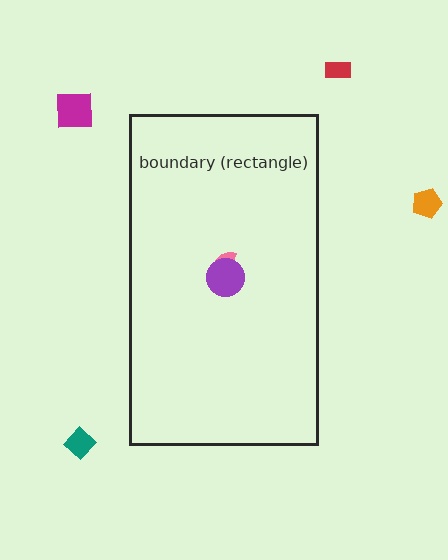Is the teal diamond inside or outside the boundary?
Outside.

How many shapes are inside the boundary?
2 inside, 4 outside.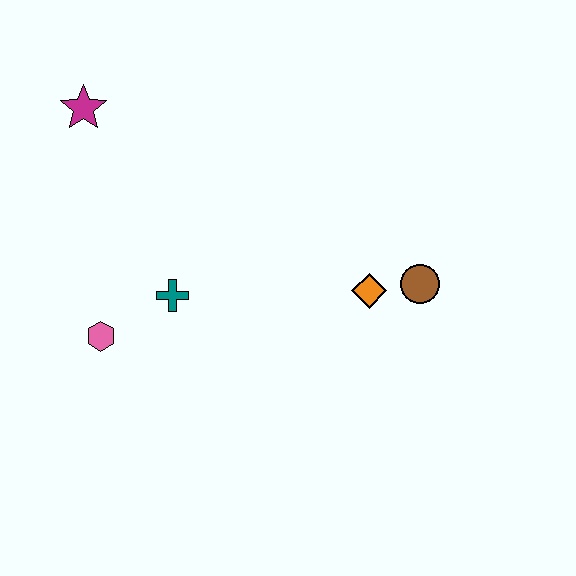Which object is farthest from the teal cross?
The brown circle is farthest from the teal cross.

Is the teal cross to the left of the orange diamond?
Yes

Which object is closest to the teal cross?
The pink hexagon is closest to the teal cross.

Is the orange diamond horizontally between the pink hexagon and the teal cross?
No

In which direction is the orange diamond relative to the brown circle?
The orange diamond is to the left of the brown circle.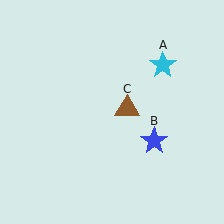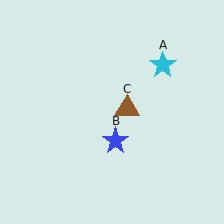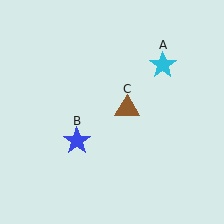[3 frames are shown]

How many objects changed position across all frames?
1 object changed position: blue star (object B).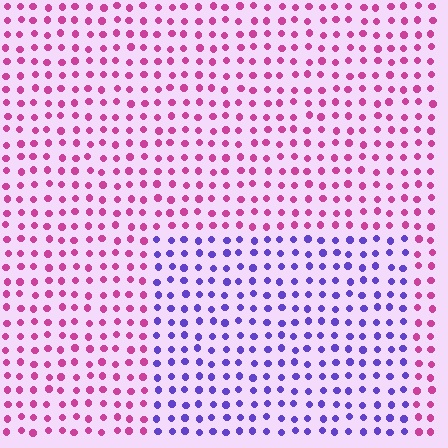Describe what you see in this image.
The image is filled with small magenta elements in a uniform arrangement. A rectangle-shaped region is visible where the elements are tinted to a slightly different hue, forming a subtle color boundary.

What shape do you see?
I see a rectangle.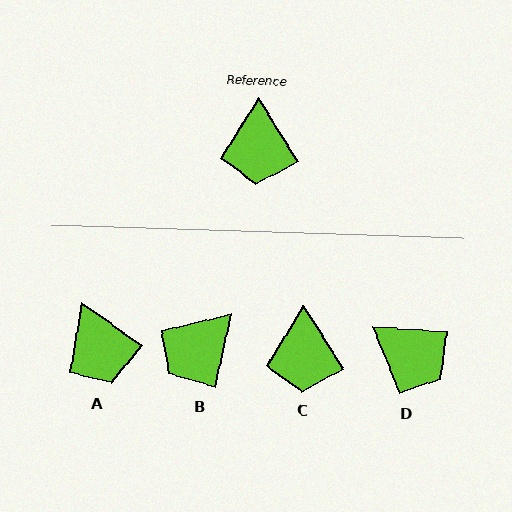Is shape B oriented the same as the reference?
No, it is off by about 44 degrees.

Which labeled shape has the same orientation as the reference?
C.